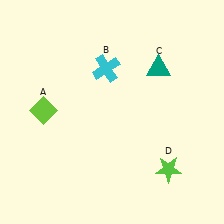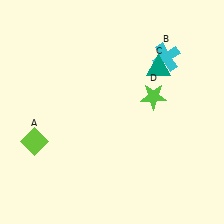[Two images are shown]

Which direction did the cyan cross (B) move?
The cyan cross (B) moved right.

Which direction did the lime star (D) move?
The lime star (D) moved up.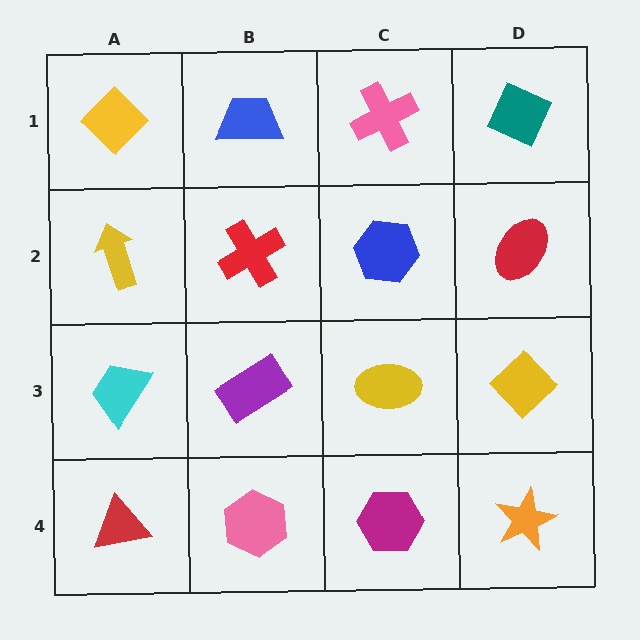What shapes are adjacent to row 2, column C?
A pink cross (row 1, column C), a yellow ellipse (row 3, column C), a red cross (row 2, column B), a red ellipse (row 2, column D).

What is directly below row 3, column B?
A pink hexagon.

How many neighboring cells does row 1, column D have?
2.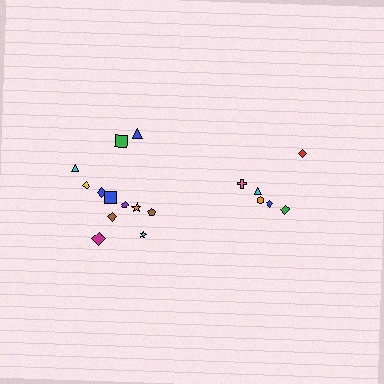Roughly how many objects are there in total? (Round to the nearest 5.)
Roughly 20 objects in total.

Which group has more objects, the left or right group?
The left group.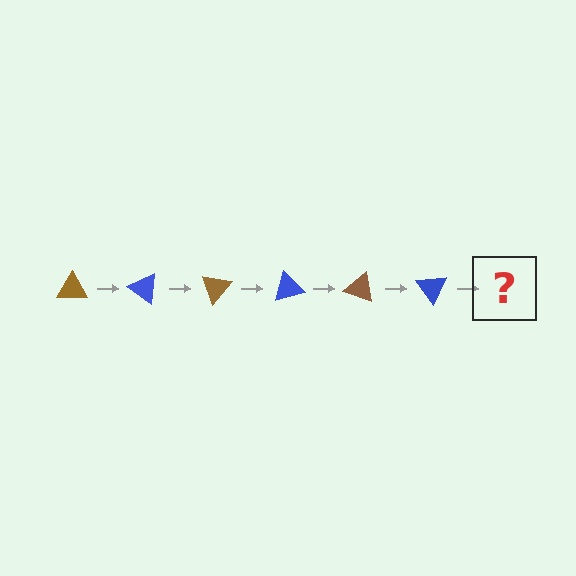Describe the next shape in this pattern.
It should be a brown triangle, rotated 210 degrees from the start.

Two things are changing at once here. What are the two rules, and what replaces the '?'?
The two rules are that it rotates 35 degrees each step and the color cycles through brown and blue. The '?' should be a brown triangle, rotated 210 degrees from the start.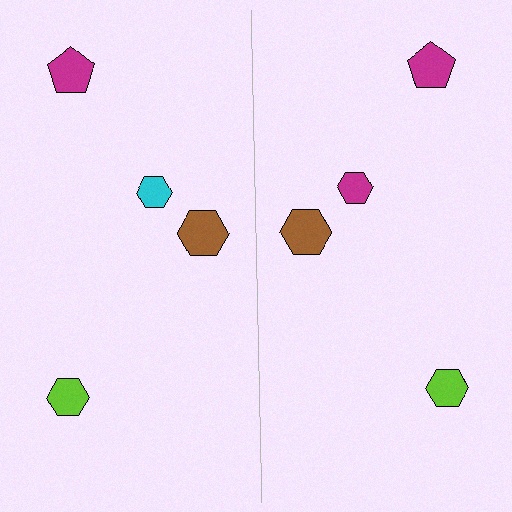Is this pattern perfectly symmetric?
No, the pattern is not perfectly symmetric. The magenta hexagon on the right side breaks the symmetry — its mirror counterpart is cyan.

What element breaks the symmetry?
The magenta hexagon on the right side breaks the symmetry — its mirror counterpart is cyan.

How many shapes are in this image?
There are 8 shapes in this image.